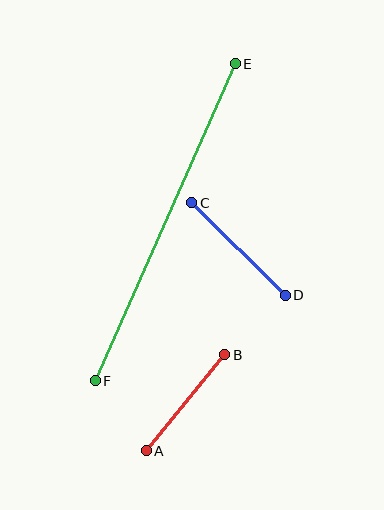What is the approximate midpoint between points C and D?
The midpoint is at approximately (239, 249) pixels.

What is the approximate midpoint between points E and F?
The midpoint is at approximately (165, 222) pixels.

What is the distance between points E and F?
The distance is approximately 347 pixels.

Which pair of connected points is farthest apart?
Points E and F are farthest apart.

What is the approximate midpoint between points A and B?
The midpoint is at approximately (186, 403) pixels.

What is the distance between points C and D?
The distance is approximately 131 pixels.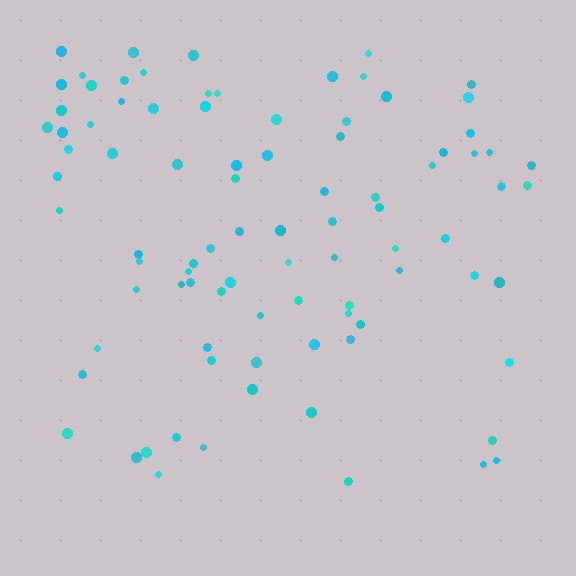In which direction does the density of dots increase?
From bottom to top, with the top side densest.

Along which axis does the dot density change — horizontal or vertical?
Vertical.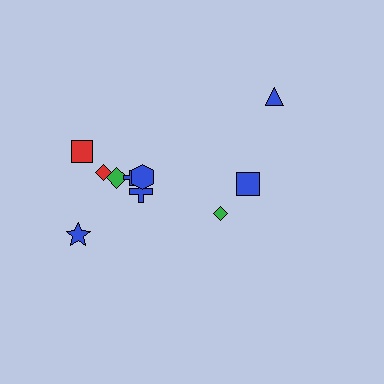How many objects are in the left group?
There are 7 objects.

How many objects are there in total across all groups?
There are 10 objects.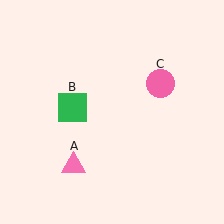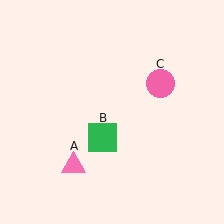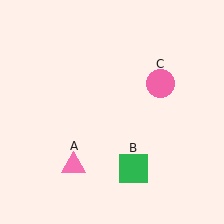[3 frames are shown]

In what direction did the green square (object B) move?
The green square (object B) moved down and to the right.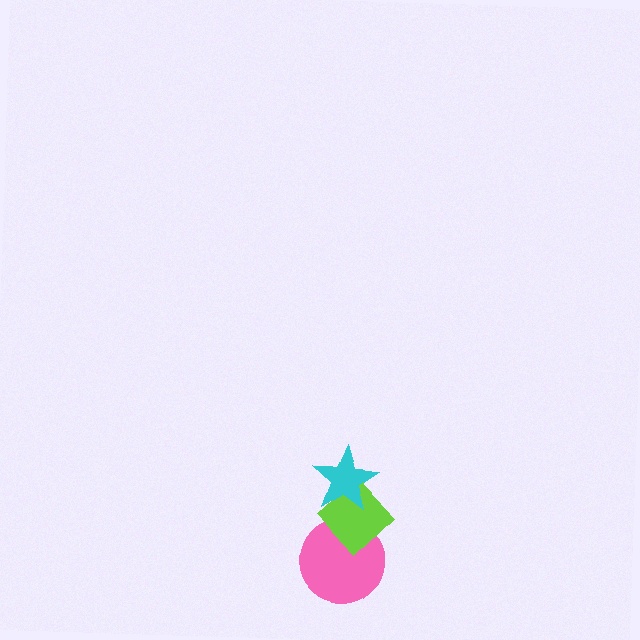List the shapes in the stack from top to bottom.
From top to bottom: the cyan star, the lime diamond, the pink circle.